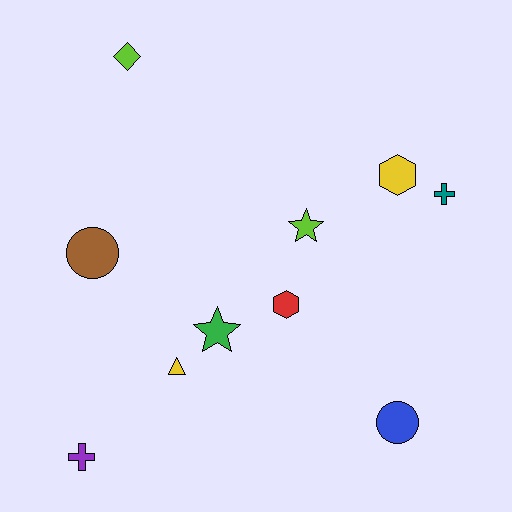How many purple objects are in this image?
There is 1 purple object.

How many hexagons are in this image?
There are 2 hexagons.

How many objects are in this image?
There are 10 objects.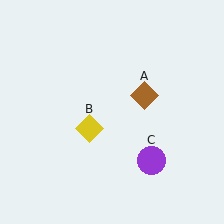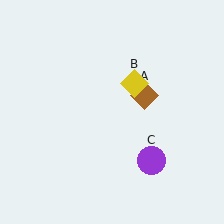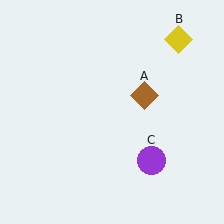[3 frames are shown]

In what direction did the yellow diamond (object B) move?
The yellow diamond (object B) moved up and to the right.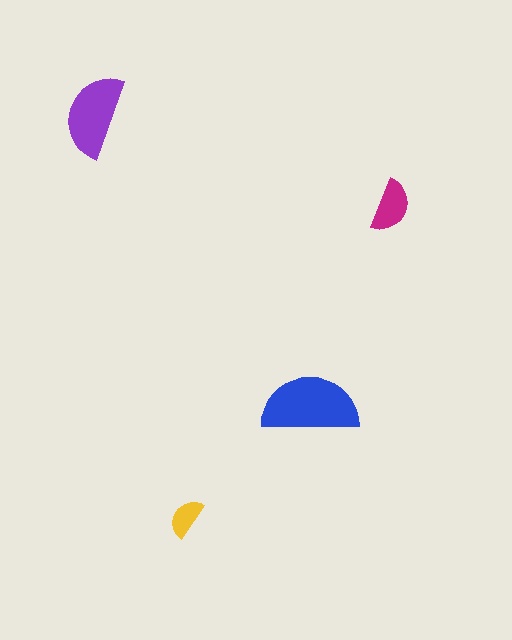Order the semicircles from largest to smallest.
the blue one, the purple one, the magenta one, the yellow one.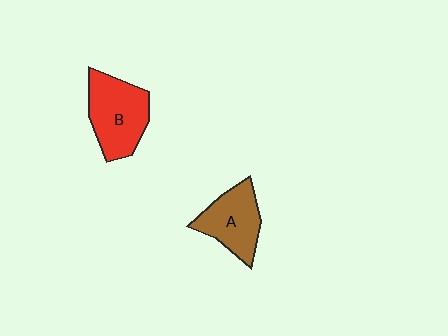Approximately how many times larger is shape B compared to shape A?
Approximately 1.2 times.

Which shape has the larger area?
Shape B (red).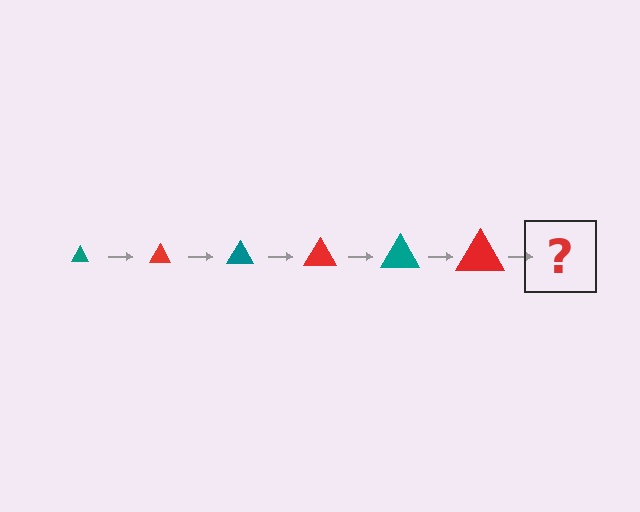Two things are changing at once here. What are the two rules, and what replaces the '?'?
The two rules are that the triangle grows larger each step and the color cycles through teal and red. The '?' should be a teal triangle, larger than the previous one.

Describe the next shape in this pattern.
It should be a teal triangle, larger than the previous one.